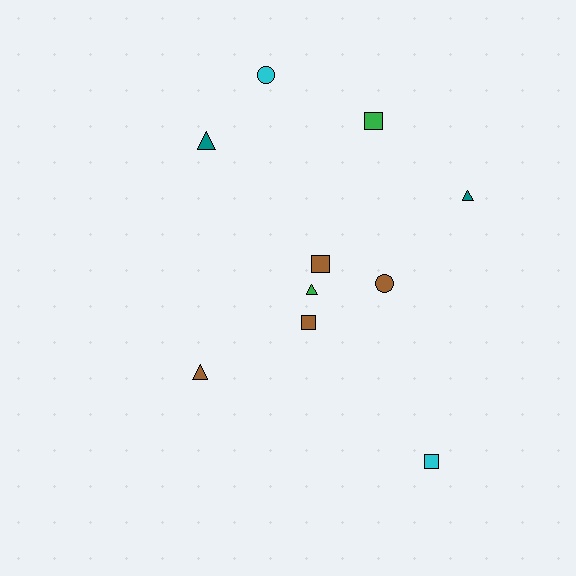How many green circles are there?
There are no green circles.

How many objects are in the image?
There are 10 objects.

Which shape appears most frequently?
Triangle, with 4 objects.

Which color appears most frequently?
Brown, with 4 objects.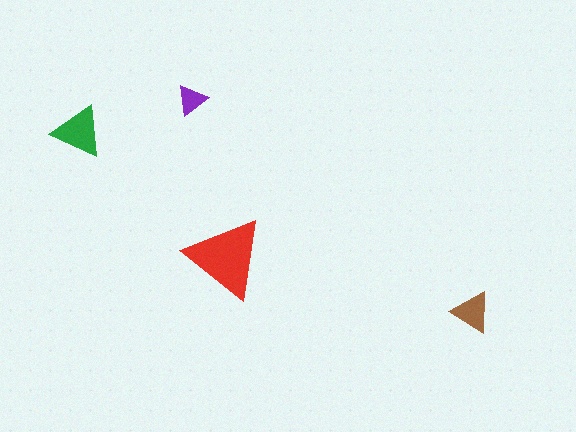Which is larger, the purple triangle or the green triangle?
The green one.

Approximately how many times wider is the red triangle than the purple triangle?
About 2.5 times wider.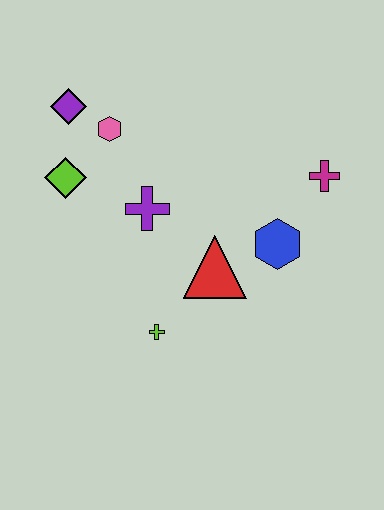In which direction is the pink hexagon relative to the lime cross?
The pink hexagon is above the lime cross.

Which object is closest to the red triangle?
The blue hexagon is closest to the red triangle.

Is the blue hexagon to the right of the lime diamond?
Yes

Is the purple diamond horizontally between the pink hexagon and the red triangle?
No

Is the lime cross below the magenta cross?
Yes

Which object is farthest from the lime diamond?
The magenta cross is farthest from the lime diamond.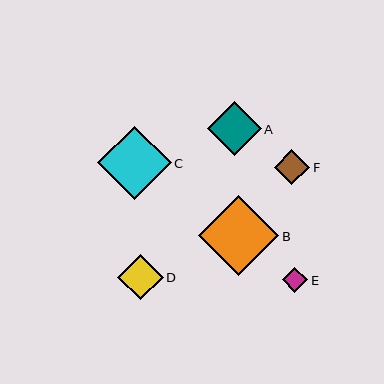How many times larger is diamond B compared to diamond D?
Diamond B is approximately 1.8 times the size of diamond D.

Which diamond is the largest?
Diamond B is the largest with a size of approximately 80 pixels.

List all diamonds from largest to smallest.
From largest to smallest: B, C, A, D, F, E.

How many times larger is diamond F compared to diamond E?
Diamond F is approximately 1.4 times the size of diamond E.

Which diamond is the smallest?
Diamond E is the smallest with a size of approximately 25 pixels.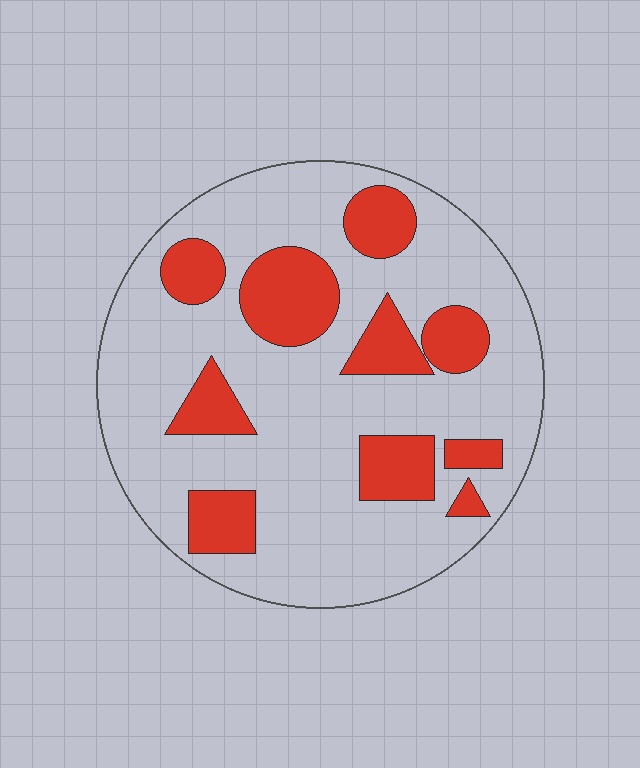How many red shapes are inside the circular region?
10.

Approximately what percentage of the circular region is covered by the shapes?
Approximately 25%.